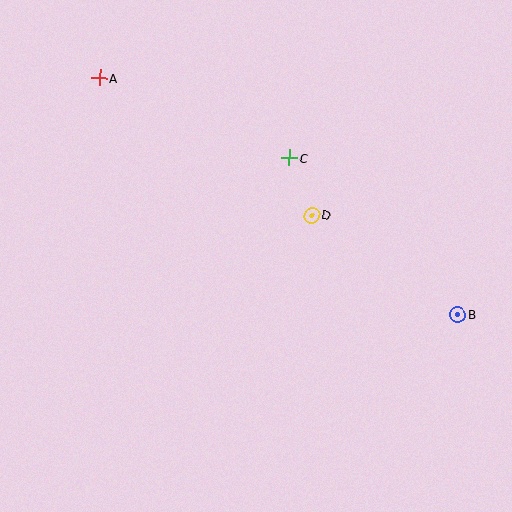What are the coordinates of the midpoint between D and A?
The midpoint between D and A is at (205, 147).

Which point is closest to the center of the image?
Point D at (312, 215) is closest to the center.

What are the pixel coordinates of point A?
Point A is at (99, 78).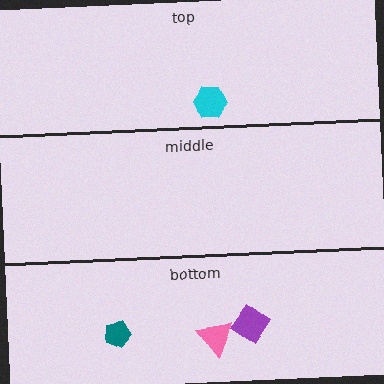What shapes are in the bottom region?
The purple diamond, the pink triangle, the teal pentagon.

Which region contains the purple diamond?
The bottom region.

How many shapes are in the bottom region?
3.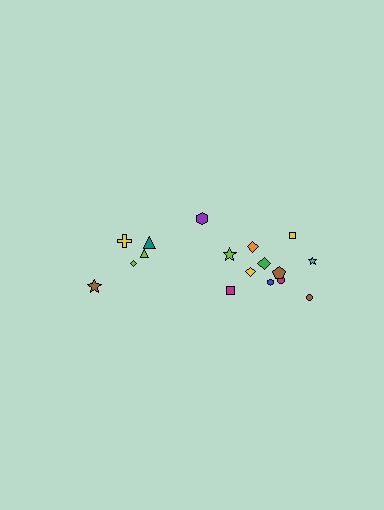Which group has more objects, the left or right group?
The right group.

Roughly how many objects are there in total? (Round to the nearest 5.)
Roughly 15 objects in total.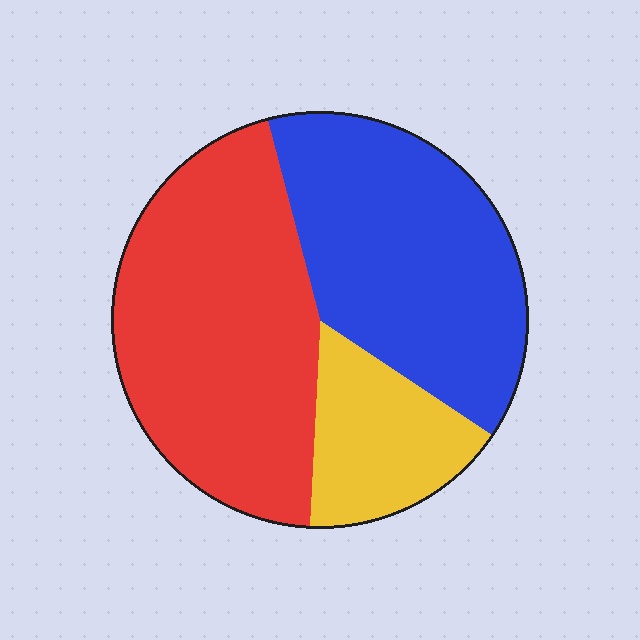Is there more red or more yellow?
Red.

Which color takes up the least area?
Yellow, at roughly 15%.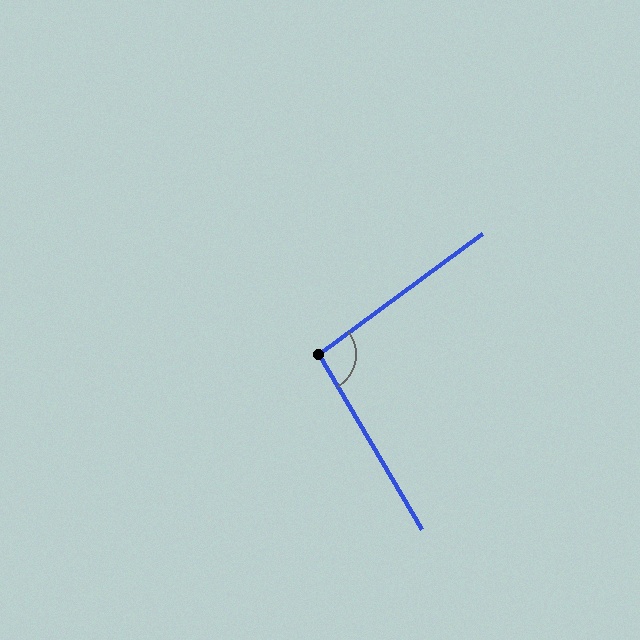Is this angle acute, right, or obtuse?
It is obtuse.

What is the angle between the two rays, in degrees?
Approximately 96 degrees.